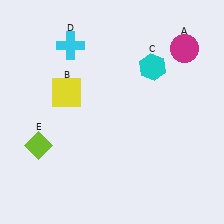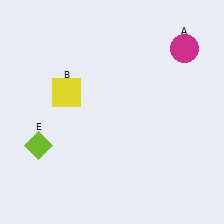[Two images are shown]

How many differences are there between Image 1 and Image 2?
There are 2 differences between the two images.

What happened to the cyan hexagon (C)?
The cyan hexagon (C) was removed in Image 2. It was in the top-right area of Image 1.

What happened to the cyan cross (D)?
The cyan cross (D) was removed in Image 2. It was in the top-left area of Image 1.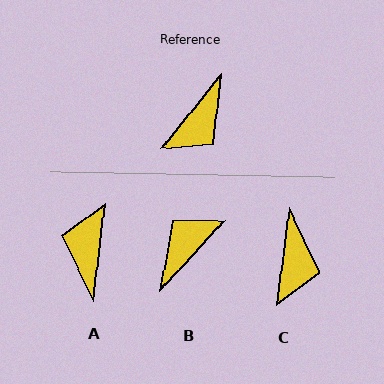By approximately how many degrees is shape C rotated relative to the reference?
Approximately 31 degrees counter-clockwise.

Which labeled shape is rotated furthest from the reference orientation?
B, about 176 degrees away.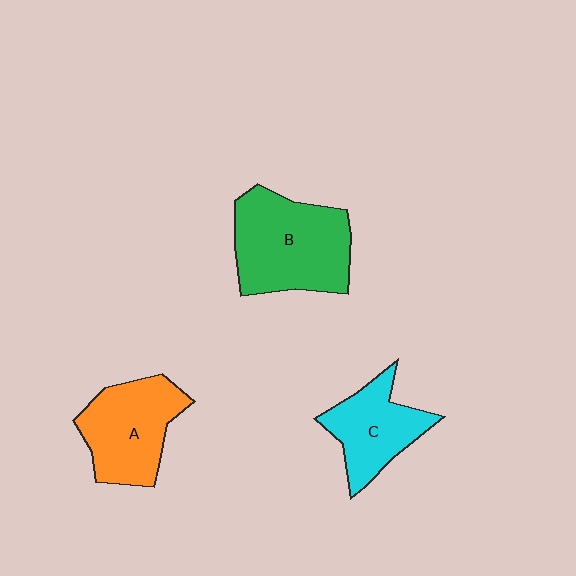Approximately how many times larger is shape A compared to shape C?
Approximately 1.2 times.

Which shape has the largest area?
Shape B (green).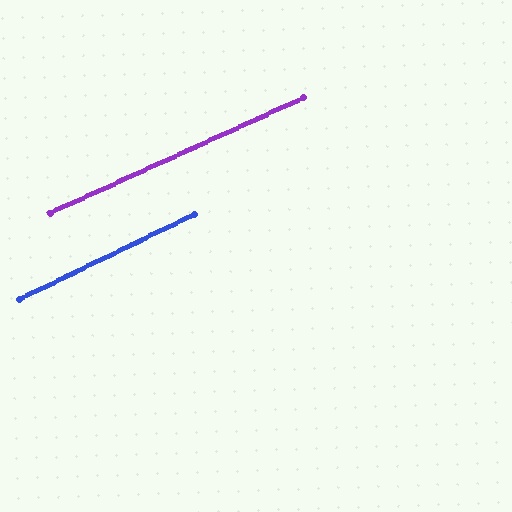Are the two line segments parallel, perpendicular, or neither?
Parallel — their directions differ by only 1.2°.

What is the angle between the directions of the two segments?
Approximately 1 degree.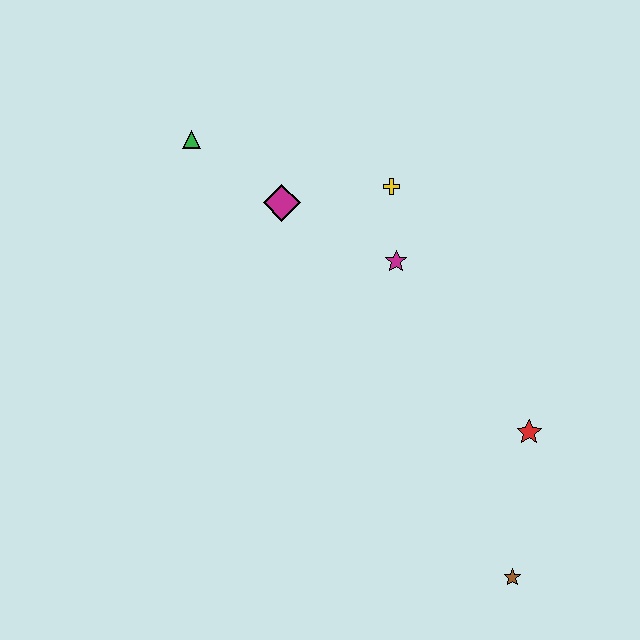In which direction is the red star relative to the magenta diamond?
The red star is to the right of the magenta diamond.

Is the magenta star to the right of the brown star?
No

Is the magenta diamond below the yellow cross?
Yes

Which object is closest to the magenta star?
The yellow cross is closest to the magenta star.